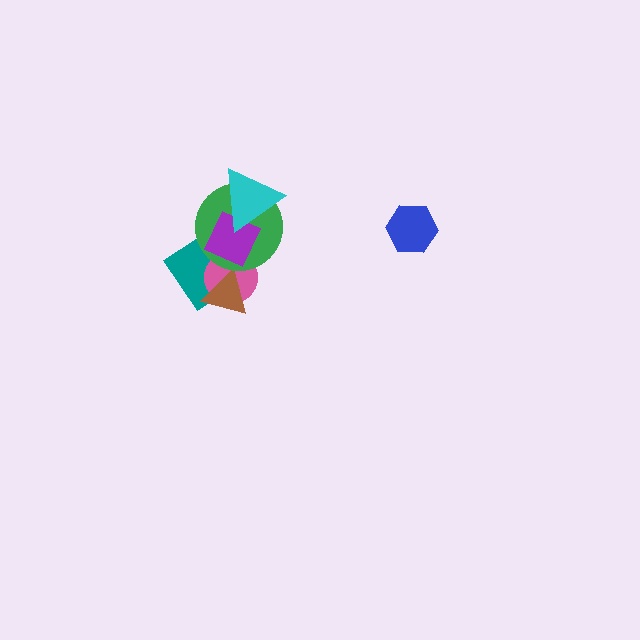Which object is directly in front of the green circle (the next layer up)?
The purple diamond is directly in front of the green circle.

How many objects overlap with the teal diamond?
4 objects overlap with the teal diamond.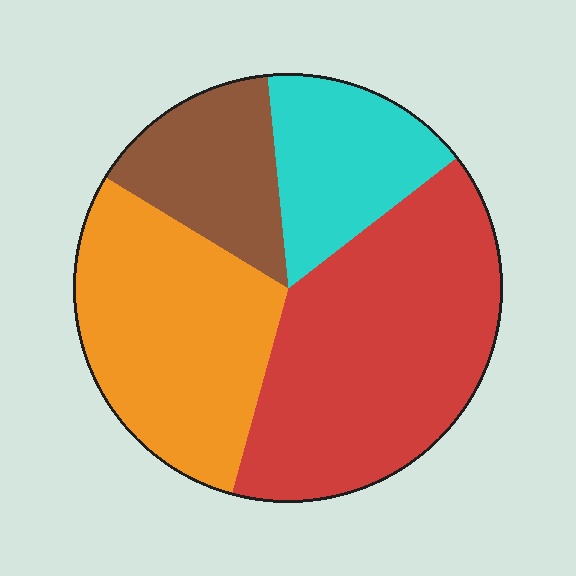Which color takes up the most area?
Red, at roughly 40%.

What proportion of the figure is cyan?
Cyan takes up less than a sixth of the figure.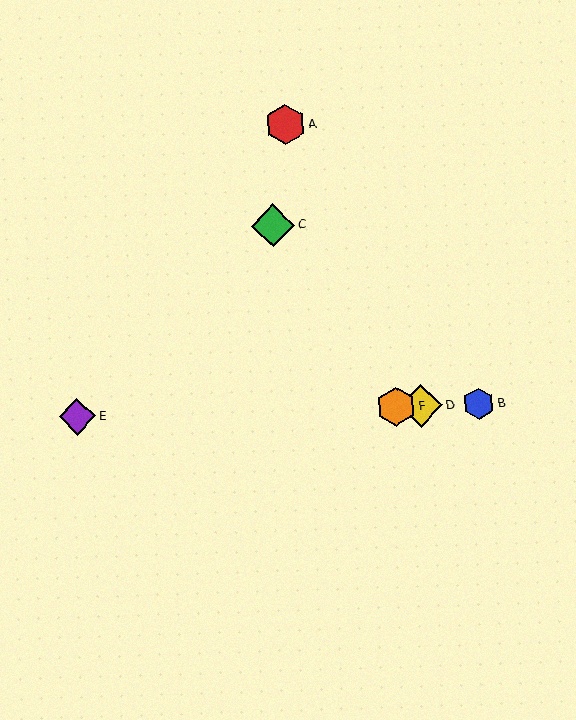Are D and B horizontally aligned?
Yes, both are at y≈406.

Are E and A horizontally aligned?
No, E is at y≈417 and A is at y≈125.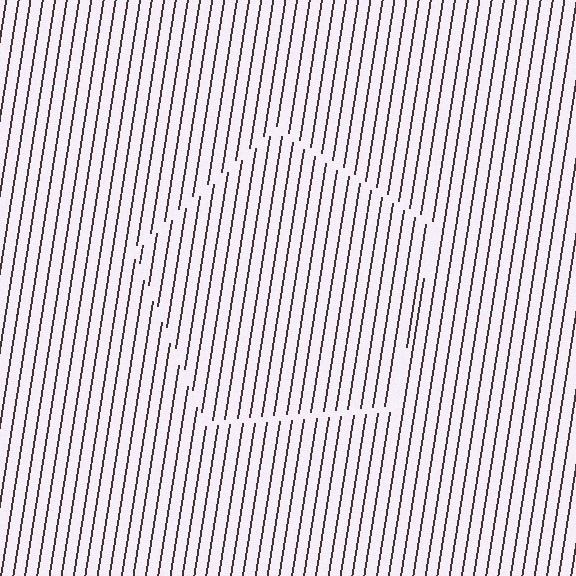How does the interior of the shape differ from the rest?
The interior of the shape contains the same grating, shifted by half a period — the contour is defined by the phase discontinuity where line-ends from the inner and outer gratings abut.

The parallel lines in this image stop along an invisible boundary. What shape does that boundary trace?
An illusory pentagon. The interior of the shape contains the same grating, shifted by half a period — the contour is defined by the phase discontinuity where line-ends from the inner and outer gratings abut.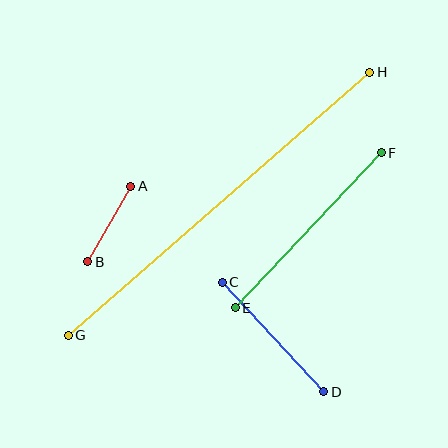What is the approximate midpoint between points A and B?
The midpoint is at approximately (109, 224) pixels.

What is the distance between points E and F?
The distance is approximately 213 pixels.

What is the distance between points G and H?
The distance is approximately 400 pixels.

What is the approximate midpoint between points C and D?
The midpoint is at approximately (273, 337) pixels.